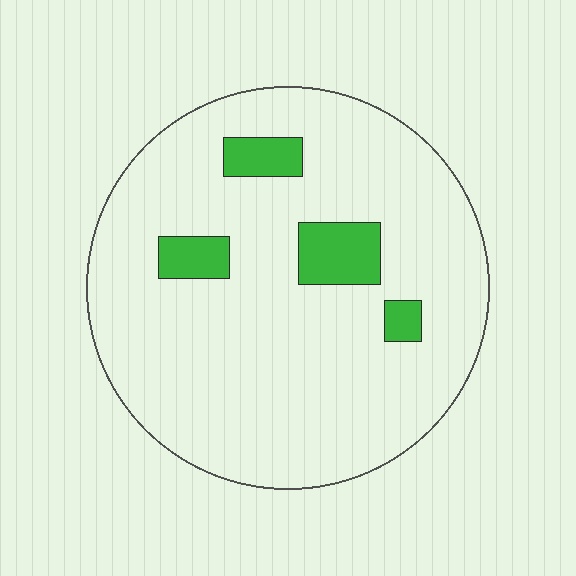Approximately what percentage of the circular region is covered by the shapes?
Approximately 10%.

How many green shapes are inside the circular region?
4.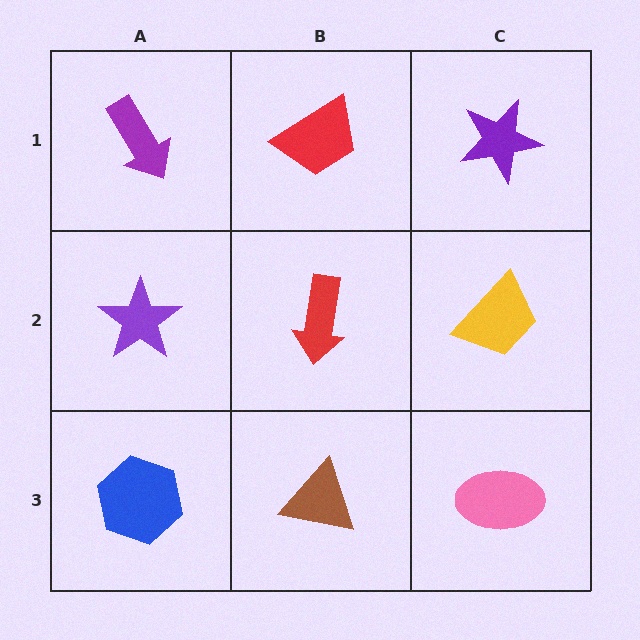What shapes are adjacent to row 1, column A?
A purple star (row 2, column A), a red trapezoid (row 1, column B).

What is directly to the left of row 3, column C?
A brown triangle.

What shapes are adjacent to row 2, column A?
A purple arrow (row 1, column A), a blue hexagon (row 3, column A), a red arrow (row 2, column B).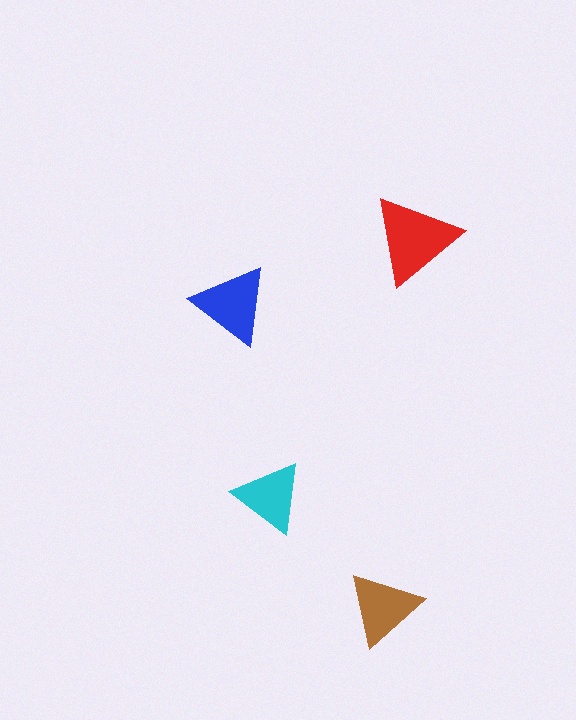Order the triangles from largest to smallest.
the red one, the blue one, the brown one, the cyan one.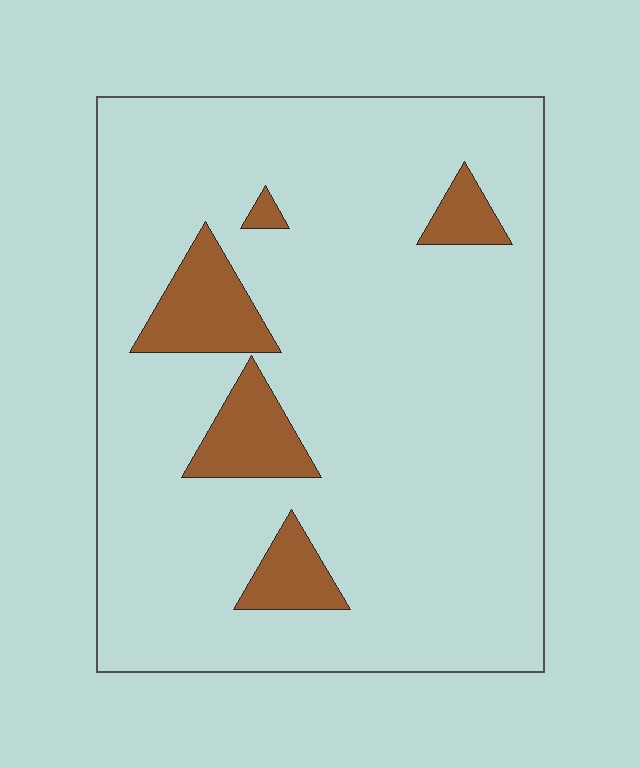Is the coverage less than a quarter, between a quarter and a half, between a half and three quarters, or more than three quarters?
Less than a quarter.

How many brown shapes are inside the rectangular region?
5.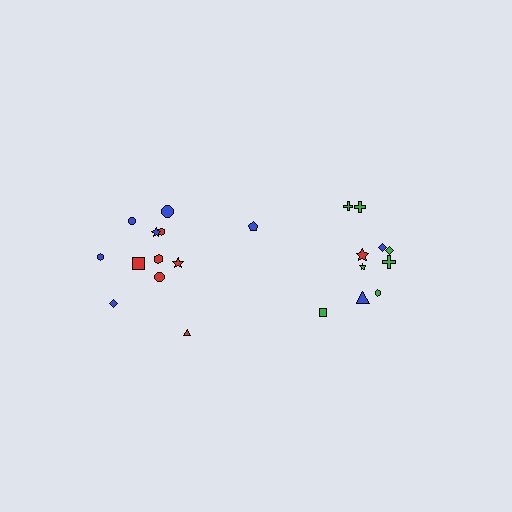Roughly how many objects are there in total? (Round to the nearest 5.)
Roughly 20 objects in total.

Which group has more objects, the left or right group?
The left group.